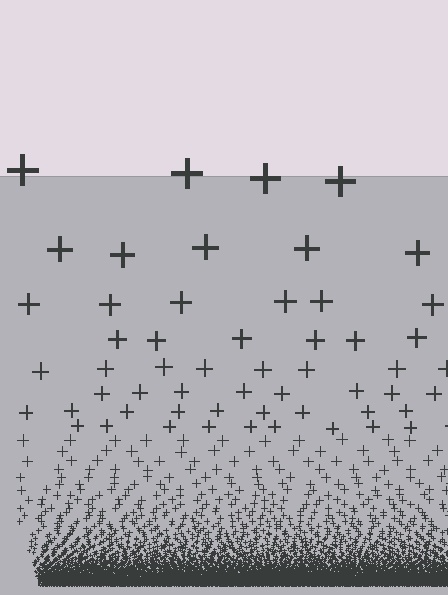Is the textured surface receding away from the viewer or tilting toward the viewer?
The surface appears to tilt toward the viewer. Texture elements get larger and sparser toward the top.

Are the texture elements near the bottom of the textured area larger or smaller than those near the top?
Smaller. The gradient is inverted — elements near the bottom are smaller and denser.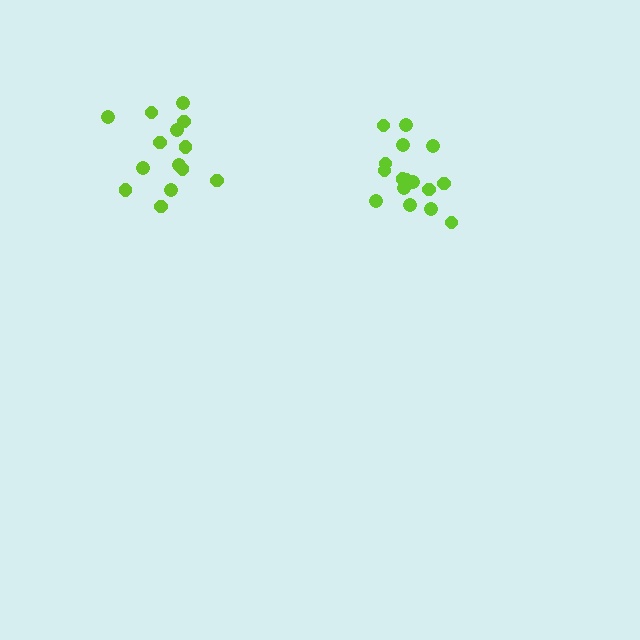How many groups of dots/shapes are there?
There are 2 groups.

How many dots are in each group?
Group 1: 16 dots, Group 2: 14 dots (30 total).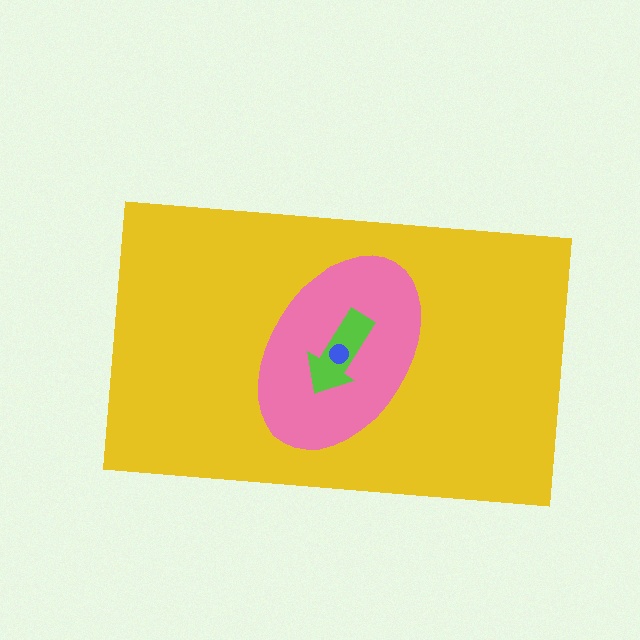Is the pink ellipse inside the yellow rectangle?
Yes.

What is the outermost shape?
The yellow rectangle.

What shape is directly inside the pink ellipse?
The lime arrow.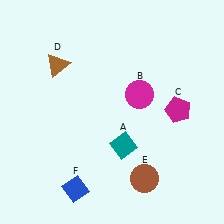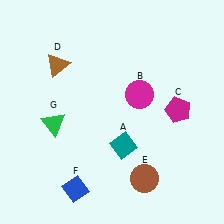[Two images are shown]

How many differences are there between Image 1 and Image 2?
There is 1 difference between the two images.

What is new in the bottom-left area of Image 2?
A green triangle (G) was added in the bottom-left area of Image 2.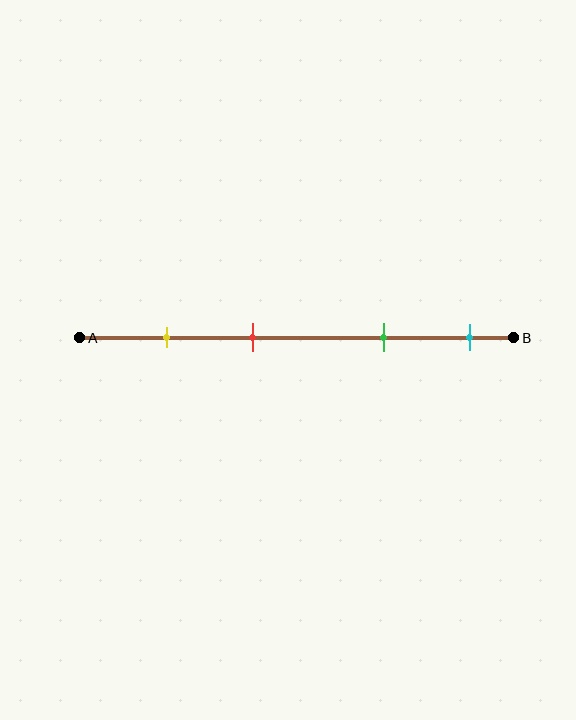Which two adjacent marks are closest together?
The yellow and red marks are the closest adjacent pair.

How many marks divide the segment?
There are 4 marks dividing the segment.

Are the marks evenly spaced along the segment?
No, the marks are not evenly spaced.